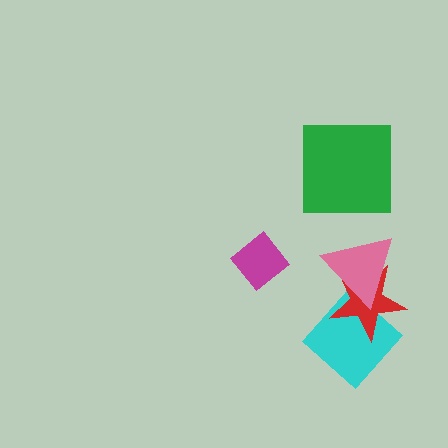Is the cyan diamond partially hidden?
Yes, it is partially covered by another shape.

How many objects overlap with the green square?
0 objects overlap with the green square.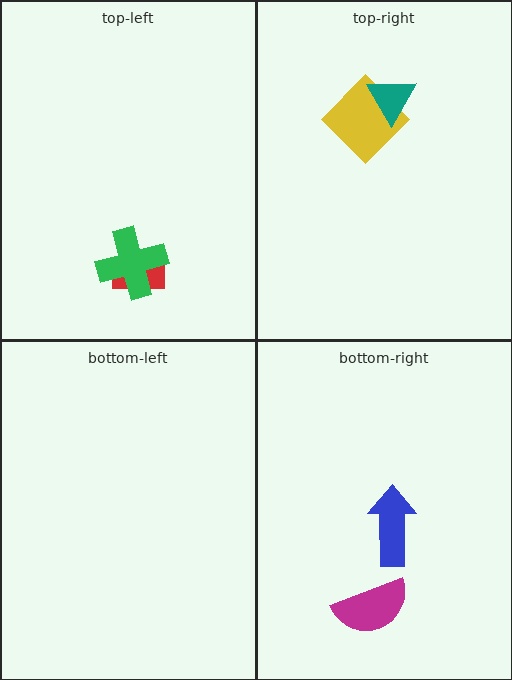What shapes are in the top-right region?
The yellow diamond, the teal triangle.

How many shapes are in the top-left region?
2.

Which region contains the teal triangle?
The top-right region.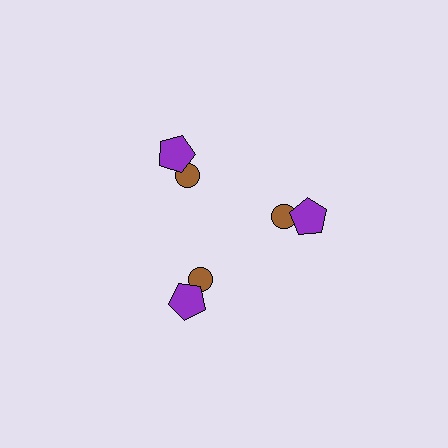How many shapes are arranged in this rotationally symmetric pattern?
There are 6 shapes, arranged in 3 groups of 2.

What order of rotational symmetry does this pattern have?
This pattern has 3-fold rotational symmetry.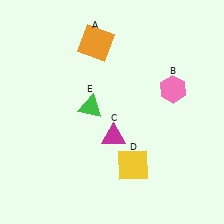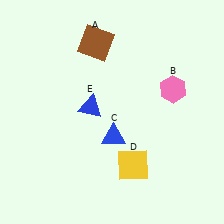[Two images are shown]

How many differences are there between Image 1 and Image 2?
There are 3 differences between the two images.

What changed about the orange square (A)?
In Image 1, A is orange. In Image 2, it changed to brown.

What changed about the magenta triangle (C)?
In Image 1, C is magenta. In Image 2, it changed to blue.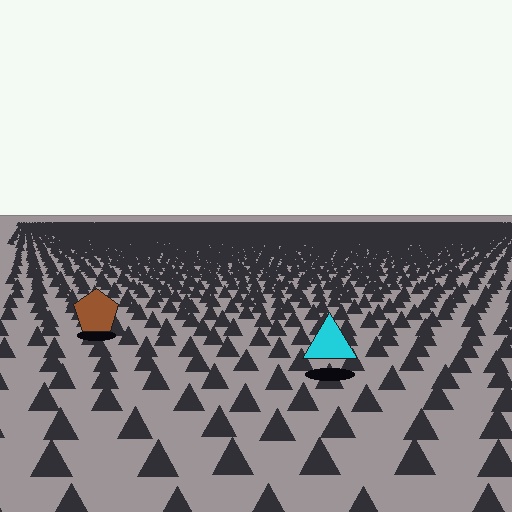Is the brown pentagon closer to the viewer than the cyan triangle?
No. The cyan triangle is closer — you can tell from the texture gradient: the ground texture is coarser near it.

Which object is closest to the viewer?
The cyan triangle is closest. The texture marks near it are larger and more spread out.